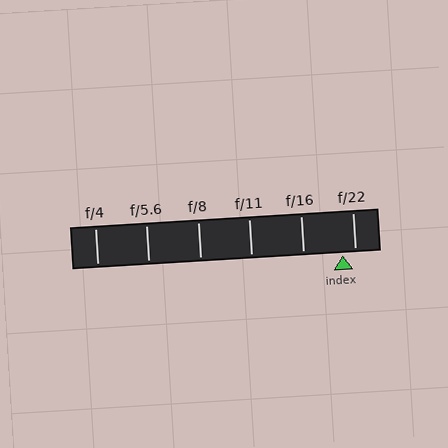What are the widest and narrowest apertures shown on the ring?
The widest aperture shown is f/4 and the narrowest is f/22.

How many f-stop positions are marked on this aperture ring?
There are 6 f-stop positions marked.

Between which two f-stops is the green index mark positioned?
The index mark is between f/16 and f/22.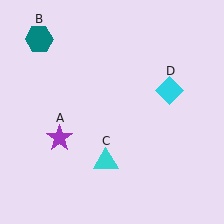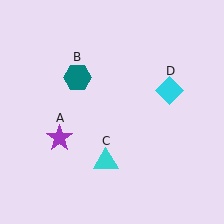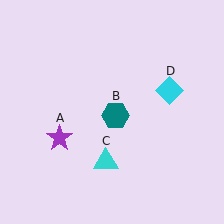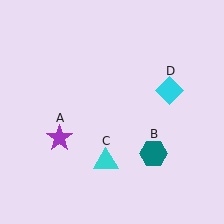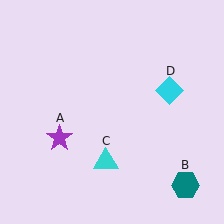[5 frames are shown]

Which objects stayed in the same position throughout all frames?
Purple star (object A) and cyan triangle (object C) and cyan diamond (object D) remained stationary.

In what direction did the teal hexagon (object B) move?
The teal hexagon (object B) moved down and to the right.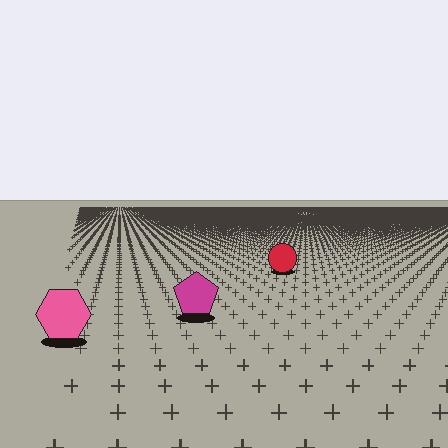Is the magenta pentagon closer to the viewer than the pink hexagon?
No. The pink hexagon is closer — you can tell from the texture gradient: the ground texture is coarser near it.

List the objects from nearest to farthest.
From nearest to farthest: the pink hexagon, the magenta pentagon, the red circle.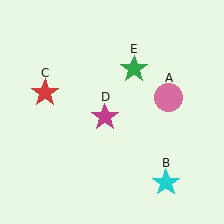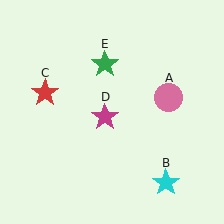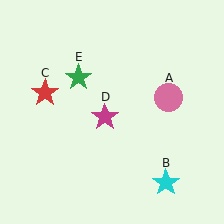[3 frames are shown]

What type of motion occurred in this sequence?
The green star (object E) rotated counterclockwise around the center of the scene.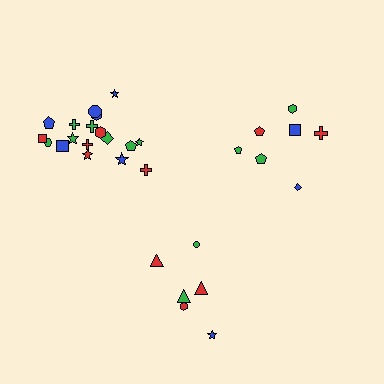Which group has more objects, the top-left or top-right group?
The top-left group.